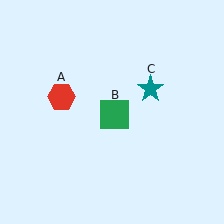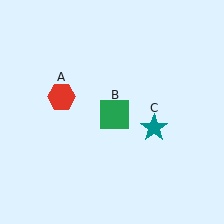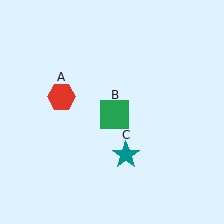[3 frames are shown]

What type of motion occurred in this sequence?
The teal star (object C) rotated clockwise around the center of the scene.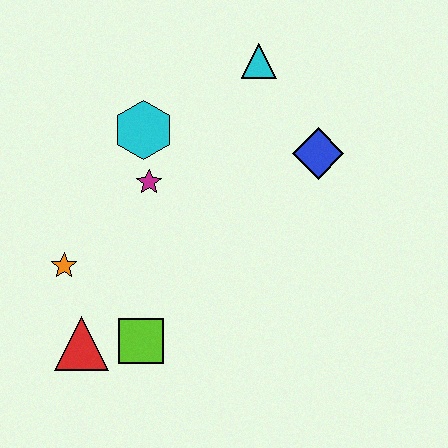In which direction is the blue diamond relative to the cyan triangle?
The blue diamond is below the cyan triangle.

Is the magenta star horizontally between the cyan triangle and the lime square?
Yes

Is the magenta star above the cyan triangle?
No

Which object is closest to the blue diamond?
The cyan triangle is closest to the blue diamond.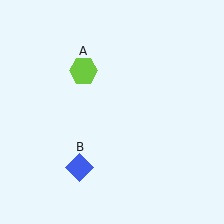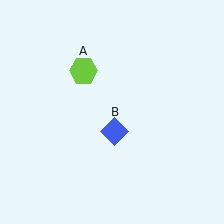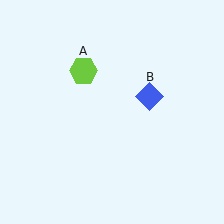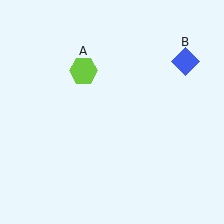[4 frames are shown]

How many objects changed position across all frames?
1 object changed position: blue diamond (object B).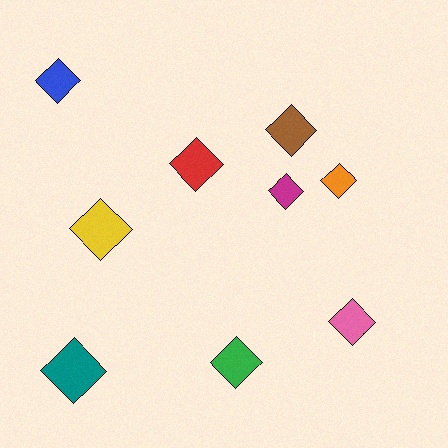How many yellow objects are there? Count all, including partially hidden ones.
There is 1 yellow object.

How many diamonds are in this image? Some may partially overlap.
There are 9 diamonds.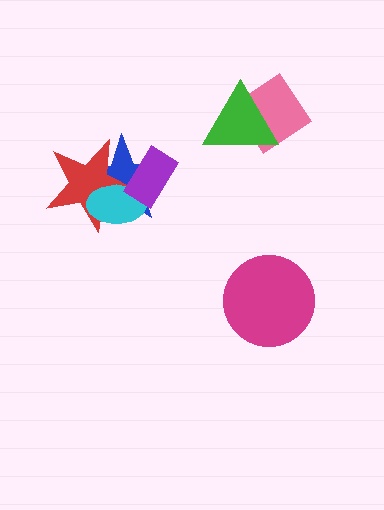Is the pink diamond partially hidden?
Yes, it is partially covered by another shape.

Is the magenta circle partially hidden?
No, no other shape covers it.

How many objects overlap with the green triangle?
1 object overlaps with the green triangle.